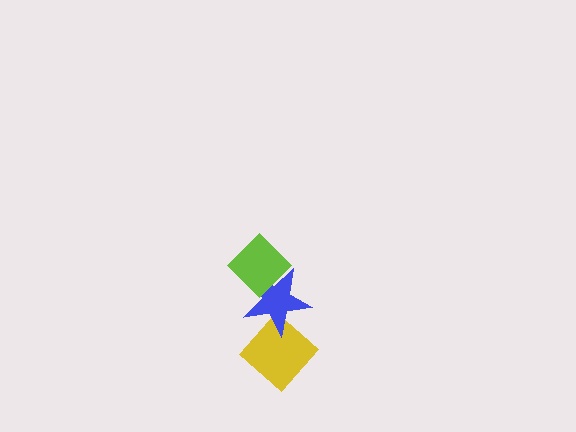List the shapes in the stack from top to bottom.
From top to bottom: the lime diamond, the blue star, the yellow diamond.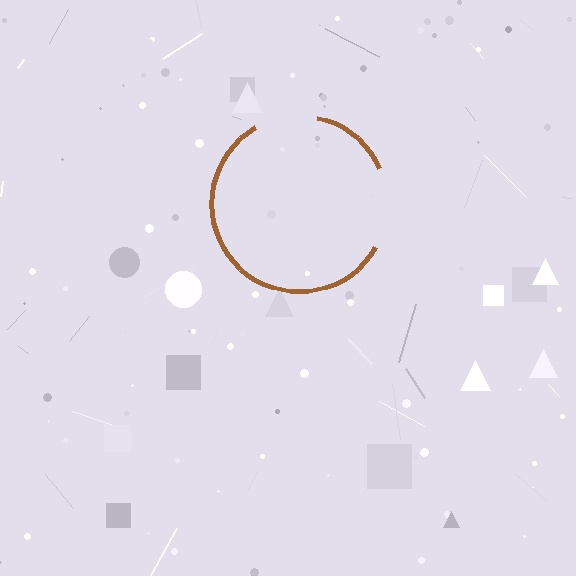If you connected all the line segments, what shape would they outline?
They would outline a circle.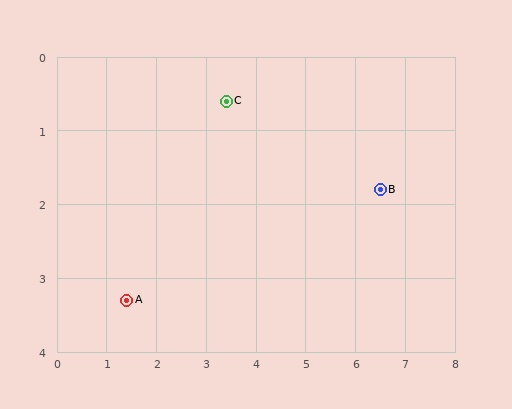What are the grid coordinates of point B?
Point B is at approximately (6.5, 1.8).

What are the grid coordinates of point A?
Point A is at approximately (1.4, 3.3).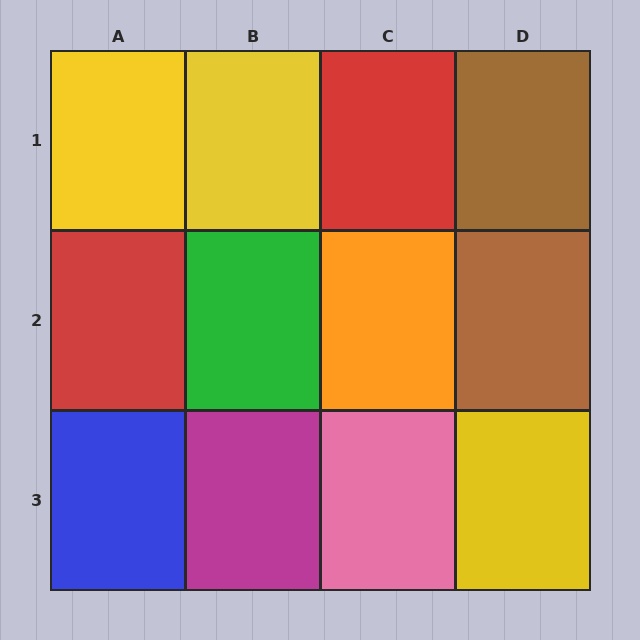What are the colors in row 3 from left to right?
Blue, magenta, pink, yellow.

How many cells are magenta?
1 cell is magenta.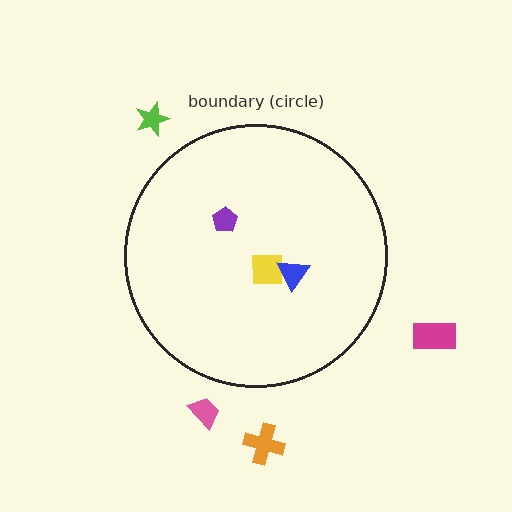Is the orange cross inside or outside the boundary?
Outside.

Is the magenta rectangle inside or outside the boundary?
Outside.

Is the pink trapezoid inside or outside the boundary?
Outside.